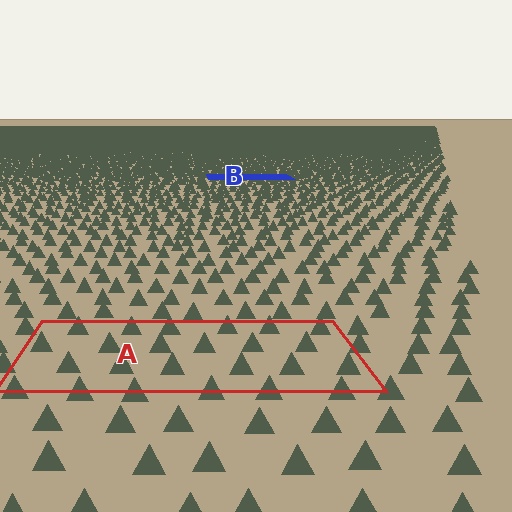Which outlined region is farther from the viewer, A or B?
Region B is farther from the viewer — the texture elements inside it appear smaller and more densely packed.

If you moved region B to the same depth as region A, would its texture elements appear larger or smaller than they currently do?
They would appear larger. At a closer depth, the same texture elements are projected at a bigger on-screen size.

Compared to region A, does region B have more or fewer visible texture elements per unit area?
Region B has more texture elements per unit area — they are packed more densely because it is farther away.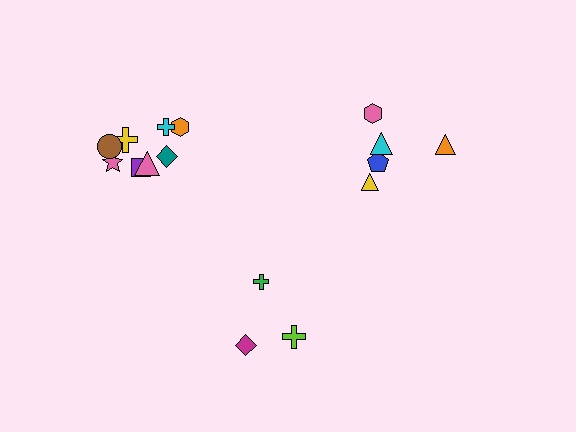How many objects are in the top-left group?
There are 8 objects.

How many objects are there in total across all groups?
There are 16 objects.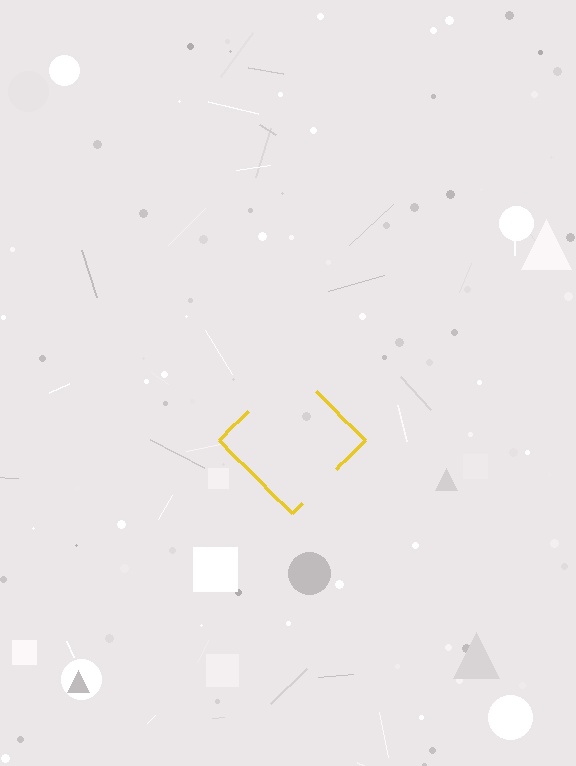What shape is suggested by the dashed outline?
The dashed outline suggests a diamond.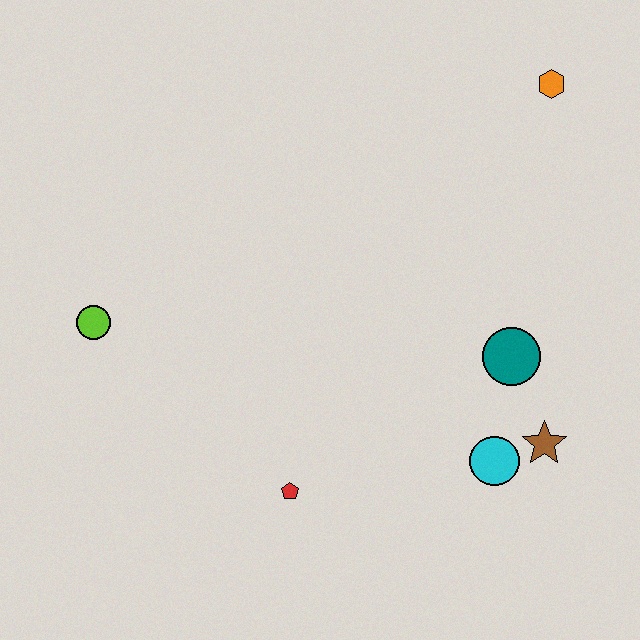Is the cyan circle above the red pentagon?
Yes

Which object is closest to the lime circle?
The red pentagon is closest to the lime circle.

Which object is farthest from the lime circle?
The orange hexagon is farthest from the lime circle.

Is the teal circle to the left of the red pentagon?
No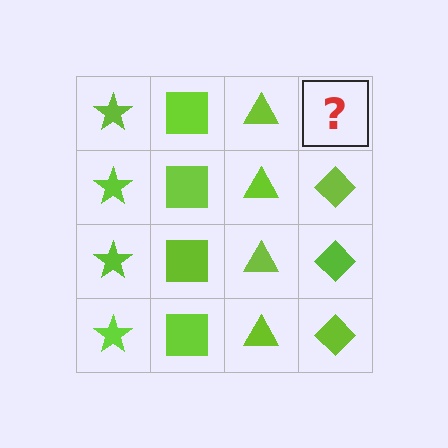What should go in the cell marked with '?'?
The missing cell should contain a lime diamond.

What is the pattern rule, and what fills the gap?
The rule is that each column has a consistent shape. The gap should be filled with a lime diamond.